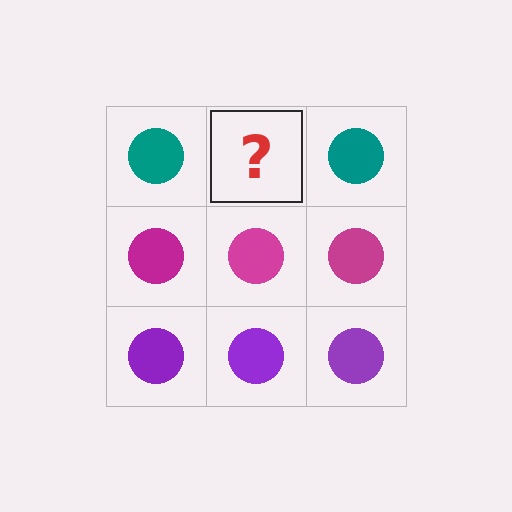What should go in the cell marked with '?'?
The missing cell should contain a teal circle.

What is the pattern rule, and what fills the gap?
The rule is that each row has a consistent color. The gap should be filled with a teal circle.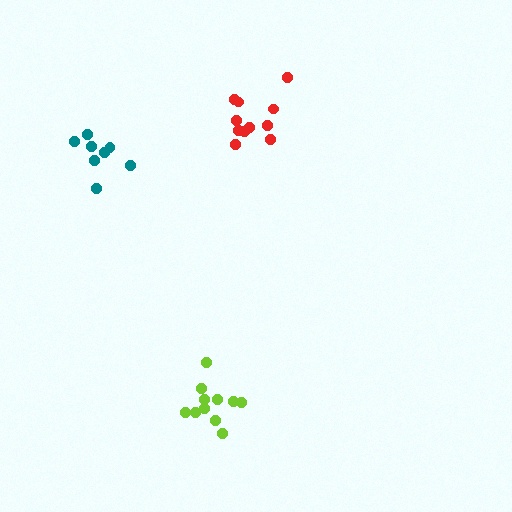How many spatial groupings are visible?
There are 3 spatial groupings.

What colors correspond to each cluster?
The clusters are colored: red, lime, teal.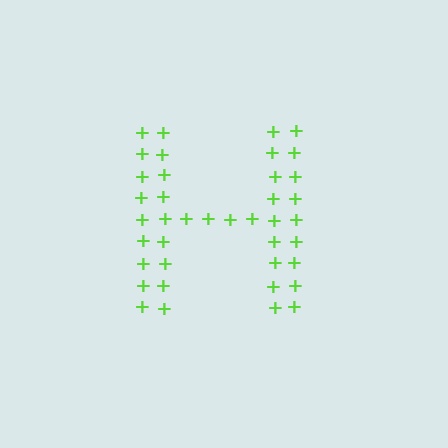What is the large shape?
The large shape is the letter H.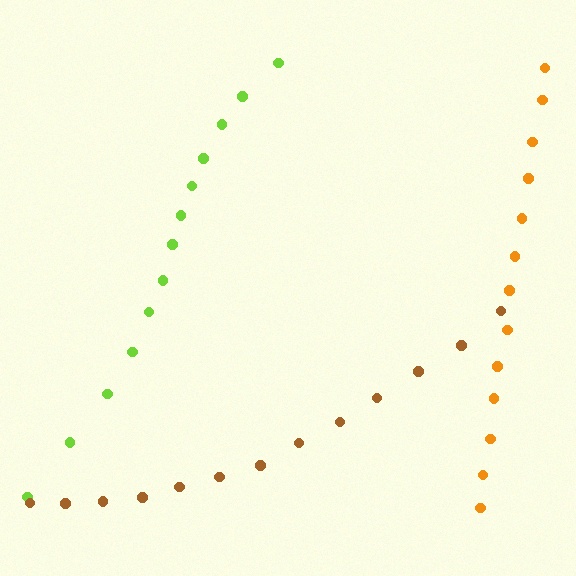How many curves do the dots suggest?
There are 3 distinct paths.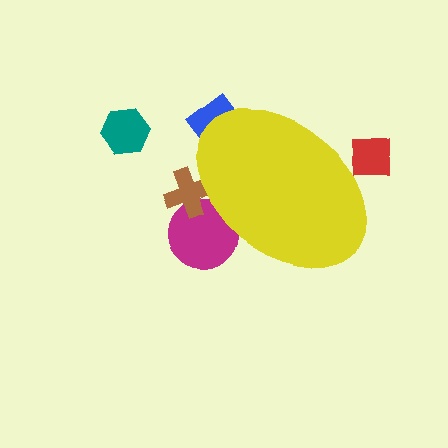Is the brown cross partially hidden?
Yes, the brown cross is partially hidden behind the yellow ellipse.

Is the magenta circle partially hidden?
Yes, the magenta circle is partially hidden behind the yellow ellipse.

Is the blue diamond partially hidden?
Yes, the blue diamond is partially hidden behind the yellow ellipse.